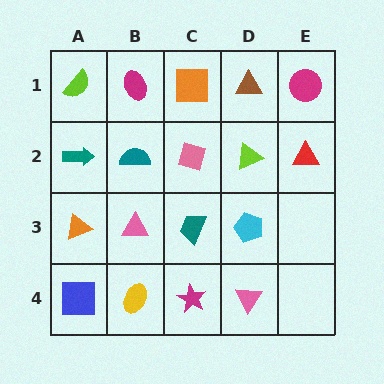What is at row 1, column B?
A magenta ellipse.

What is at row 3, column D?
A cyan pentagon.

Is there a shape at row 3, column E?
No, that cell is empty.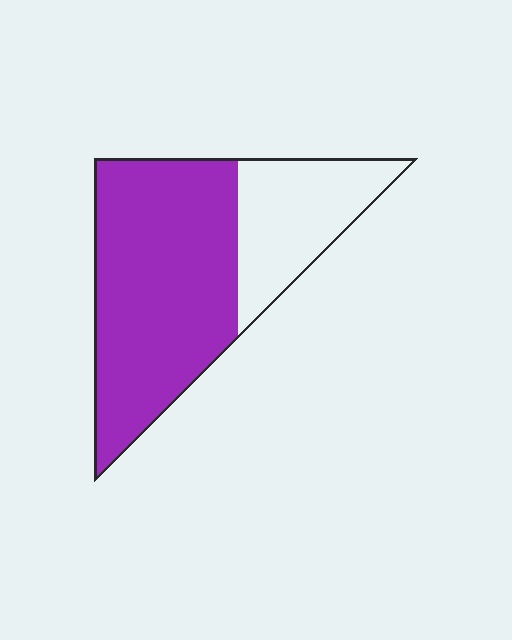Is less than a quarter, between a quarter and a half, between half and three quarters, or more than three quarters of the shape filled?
Between half and three quarters.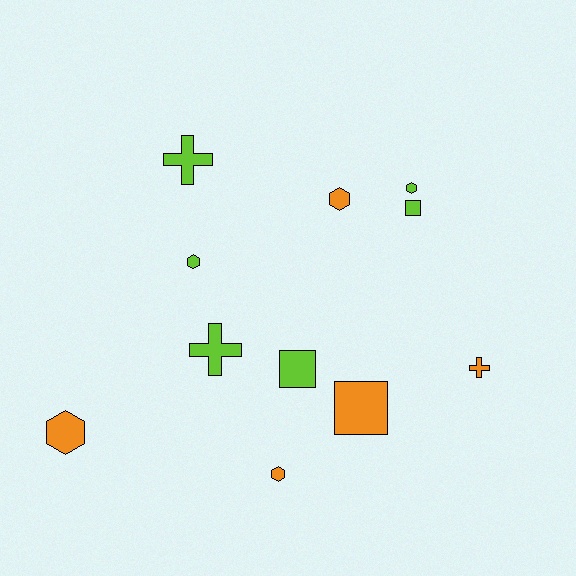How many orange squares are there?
There is 1 orange square.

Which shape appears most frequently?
Hexagon, with 5 objects.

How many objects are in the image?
There are 11 objects.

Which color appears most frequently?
Lime, with 6 objects.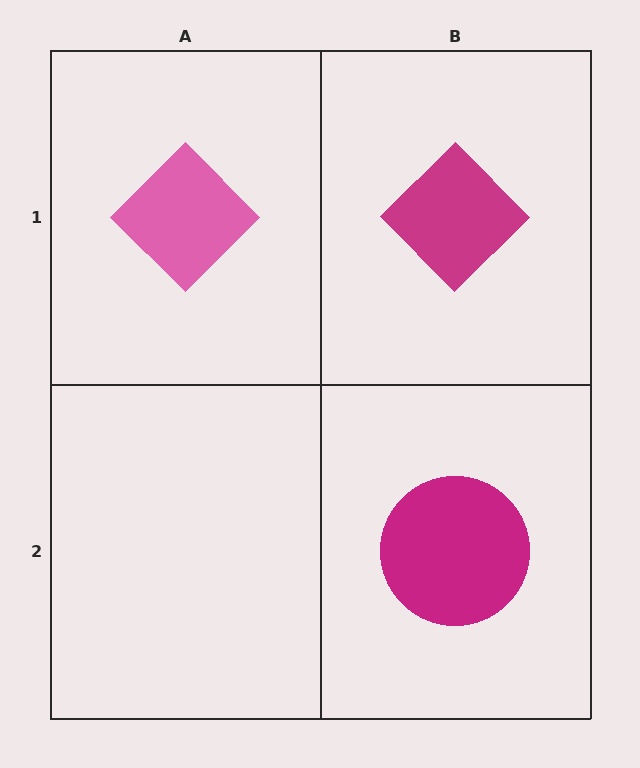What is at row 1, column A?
A pink diamond.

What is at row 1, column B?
A magenta diamond.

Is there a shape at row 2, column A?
No, that cell is empty.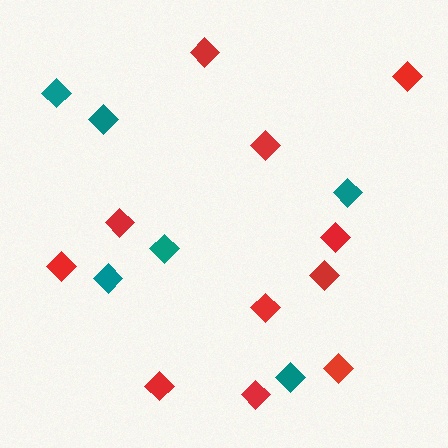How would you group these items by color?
There are 2 groups: one group of red diamonds (11) and one group of teal diamonds (6).